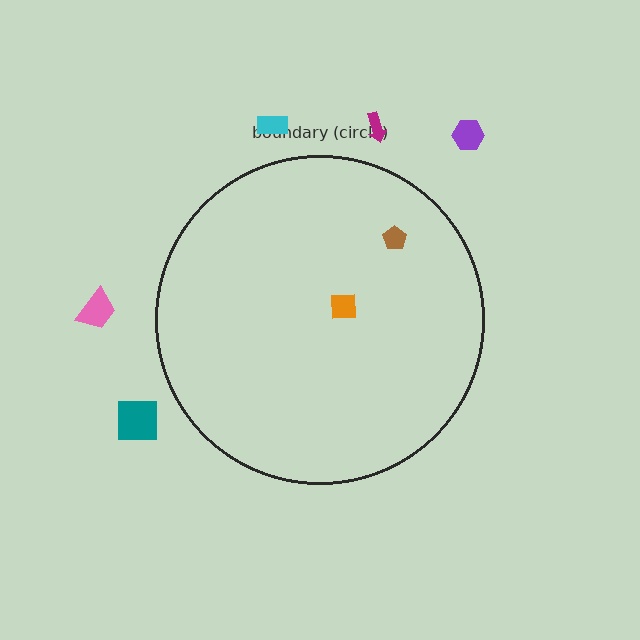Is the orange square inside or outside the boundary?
Inside.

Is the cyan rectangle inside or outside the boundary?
Outside.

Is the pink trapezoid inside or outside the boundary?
Outside.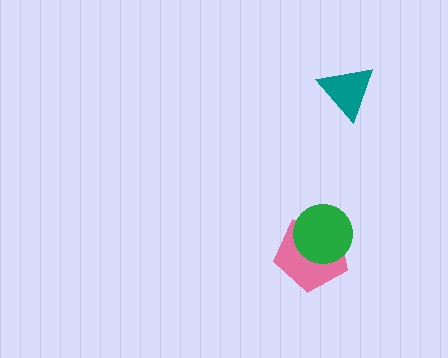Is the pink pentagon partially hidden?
Yes, it is partially covered by another shape.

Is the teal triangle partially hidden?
No, no other shape covers it.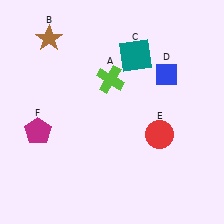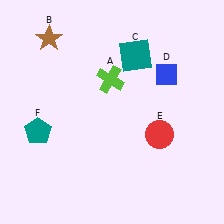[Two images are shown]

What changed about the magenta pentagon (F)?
In Image 1, F is magenta. In Image 2, it changed to teal.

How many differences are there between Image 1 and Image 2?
There is 1 difference between the two images.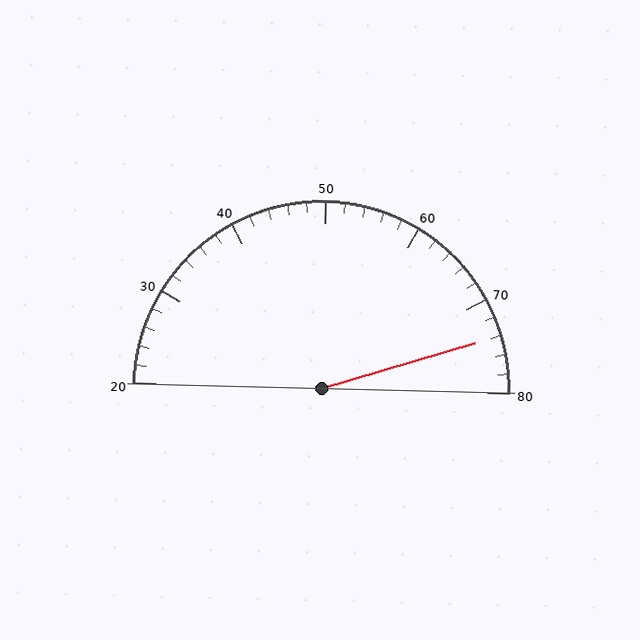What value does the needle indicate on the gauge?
The needle indicates approximately 74.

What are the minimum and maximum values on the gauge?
The gauge ranges from 20 to 80.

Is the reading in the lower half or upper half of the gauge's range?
The reading is in the upper half of the range (20 to 80).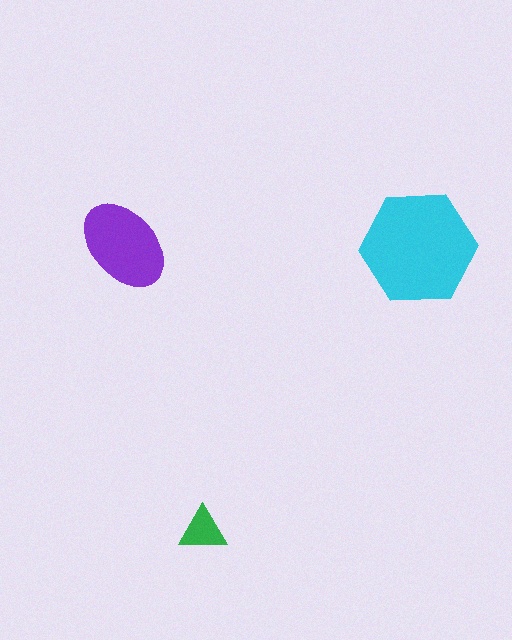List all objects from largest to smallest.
The cyan hexagon, the purple ellipse, the green triangle.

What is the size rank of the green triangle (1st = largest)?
3rd.